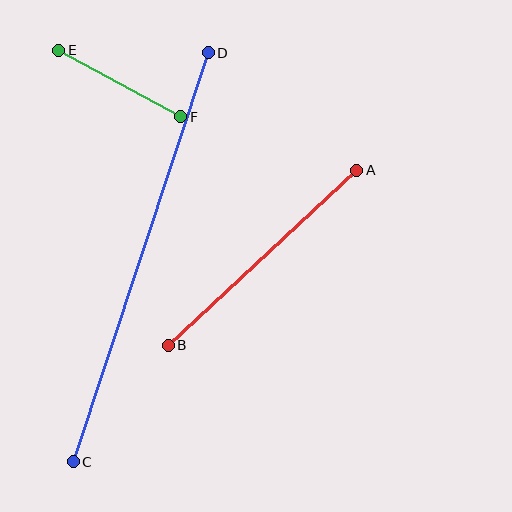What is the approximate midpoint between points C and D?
The midpoint is at approximately (141, 257) pixels.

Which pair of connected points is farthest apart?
Points C and D are farthest apart.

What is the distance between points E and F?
The distance is approximately 139 pixels.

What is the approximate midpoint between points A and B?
The midpoint is at approximately (263, 258) pixels.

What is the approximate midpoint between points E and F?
The midpoint is at approximately (120, 83) pixels.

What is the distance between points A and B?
The distance is approximately 257 pixels.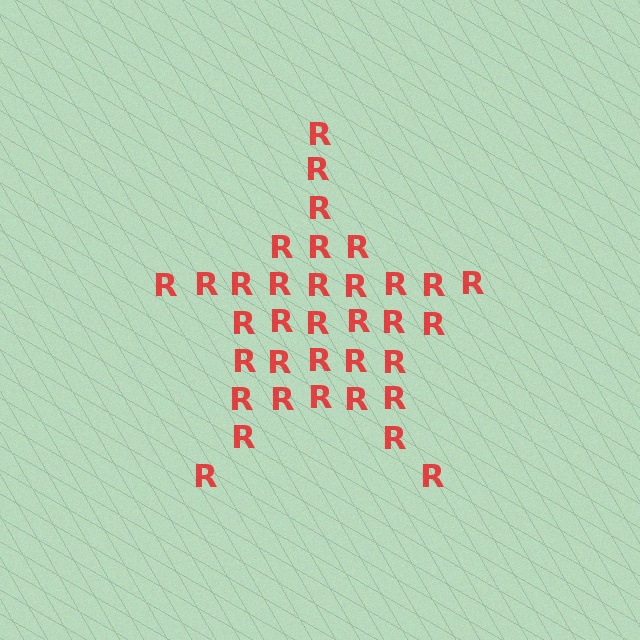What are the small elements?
The small elements are letter R's.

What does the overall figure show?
The overall figure shows a star.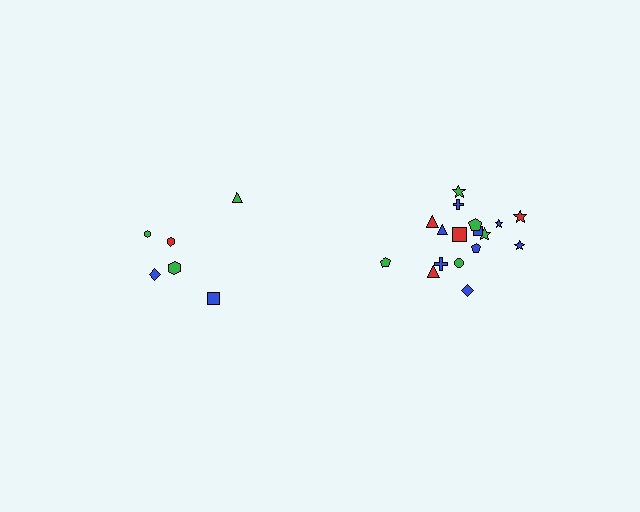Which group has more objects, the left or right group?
The right group.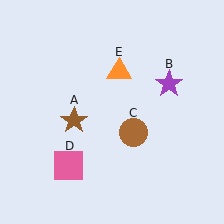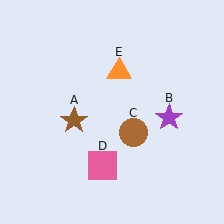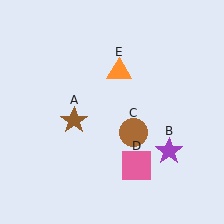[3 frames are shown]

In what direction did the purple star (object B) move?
The purple star (object B) moved down.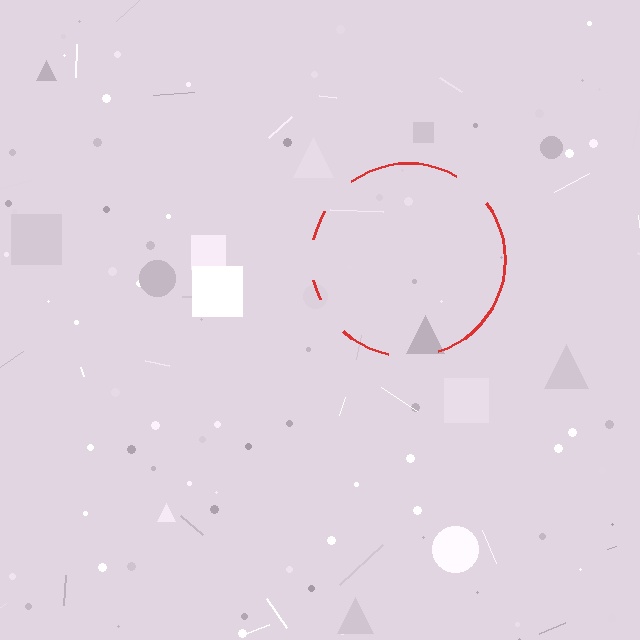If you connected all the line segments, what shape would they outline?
They would outline a circle.